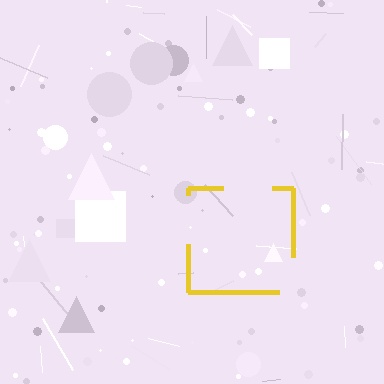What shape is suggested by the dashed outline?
The dashed outline suggests a square.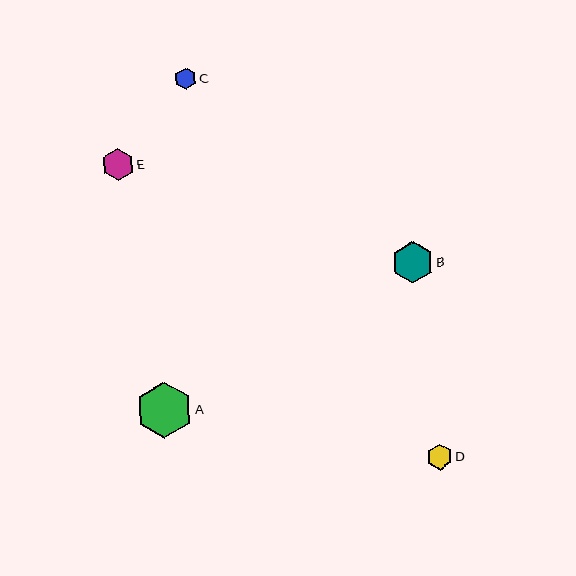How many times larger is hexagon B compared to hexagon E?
Hexagon B is approximately 1.3 times the size of hexagon E.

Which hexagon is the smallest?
Hexagon C is the smallest with a size of approximately 22 pixels.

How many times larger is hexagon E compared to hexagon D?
Hexagon E is approximately 1.2 times the size of hexagon D.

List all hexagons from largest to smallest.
From largest to smallest: A, B, E, D, C.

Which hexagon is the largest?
Hexagon A is the largest with a size of approximately 56 pixels.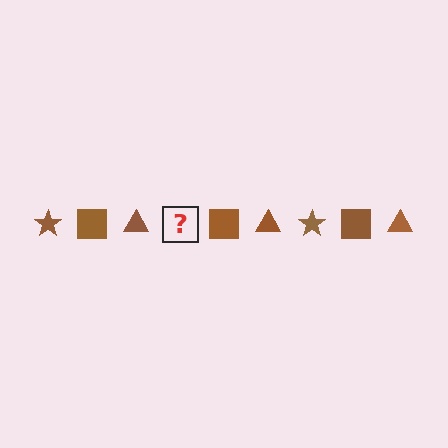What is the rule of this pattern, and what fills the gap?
The rule is that the pattern cycles through star, square, triangle shapes in brown. The gap should be filled with a brown star.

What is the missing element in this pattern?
The missing element is a brown star.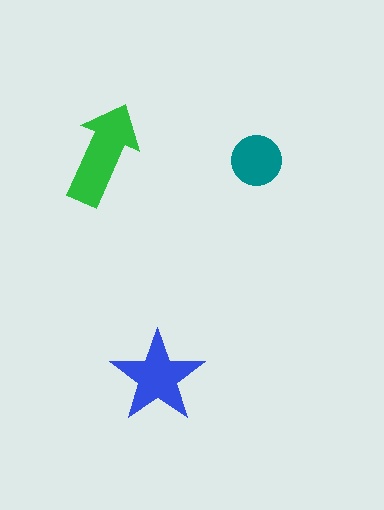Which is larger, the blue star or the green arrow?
The green arrow.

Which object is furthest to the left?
The green arrow is leftmost.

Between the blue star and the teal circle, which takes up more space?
The blue star.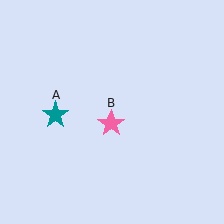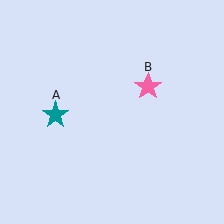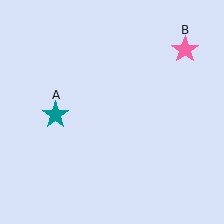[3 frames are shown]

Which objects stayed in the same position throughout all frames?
Teal star (object A) remained stationary.